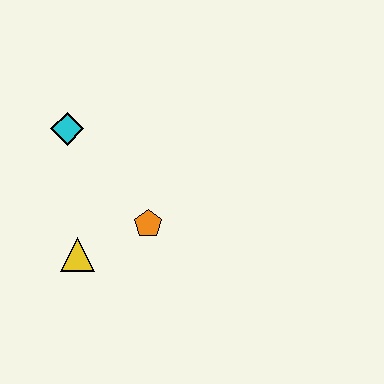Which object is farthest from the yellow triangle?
The cyan diamond is farthest from the yellow triangle.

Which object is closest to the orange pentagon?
The yellow triangle is closest to the orange pentagon.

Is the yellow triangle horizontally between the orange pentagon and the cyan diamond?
Yes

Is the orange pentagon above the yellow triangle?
Yes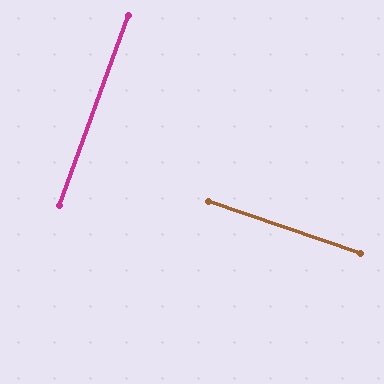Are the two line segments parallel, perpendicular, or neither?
Perpendicular — they meet at approximately 89°.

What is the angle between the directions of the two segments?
Approximately 89 degrees.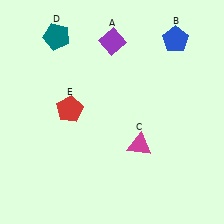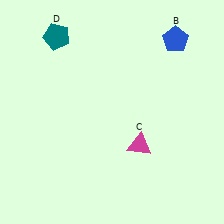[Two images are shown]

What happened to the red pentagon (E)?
The red pentagon (E) was removed in Image 2. It was in the top-left area of Image 1.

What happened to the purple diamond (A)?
The purple diamond (A) was removed in Image 2. It was in the top-right area of Image 1.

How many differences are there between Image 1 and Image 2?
There are 2 differences between the two images.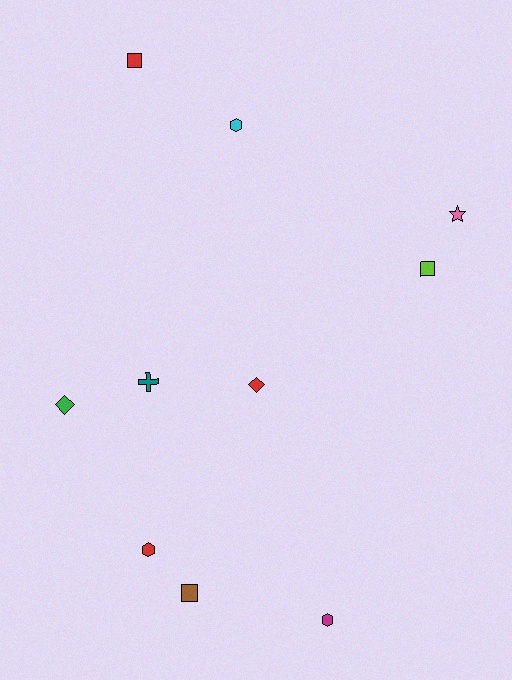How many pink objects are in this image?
There is 1 pink object.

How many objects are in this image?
There are 10 objects.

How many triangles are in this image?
There are no triangles.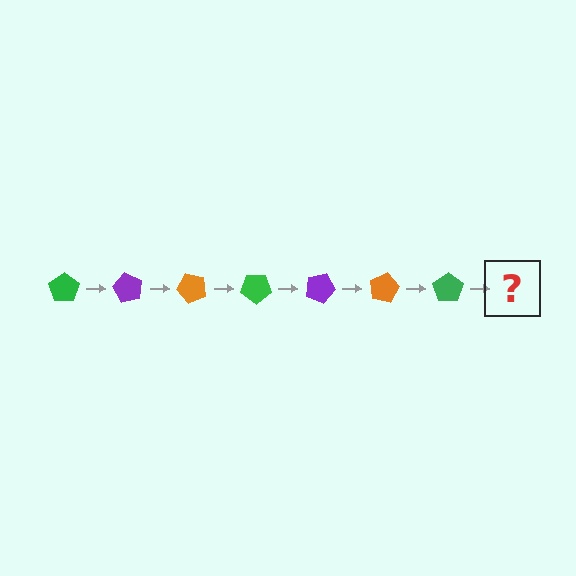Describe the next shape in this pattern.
It should be a purple pentagon, rotated 420 degrees from the start.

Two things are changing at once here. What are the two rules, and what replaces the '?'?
The two rules are that it rotates 60 degrees each step and the color cycles through green, purple, and orange. The '?' should be a purple pentagon, rotated 420 degrees from the start.